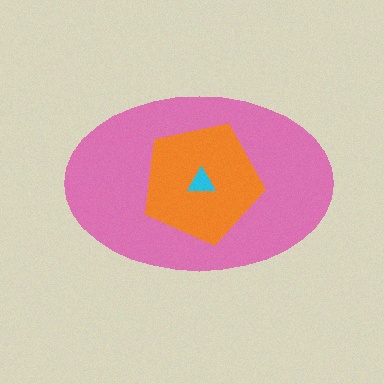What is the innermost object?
The cyan triangle.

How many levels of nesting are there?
3.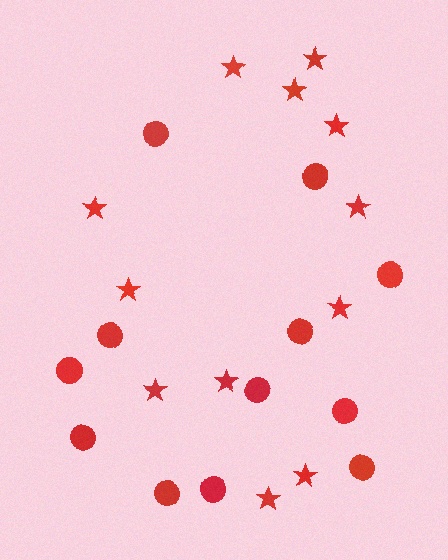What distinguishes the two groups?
There are 2 groups: one group of stars (12) and one group of circles (12).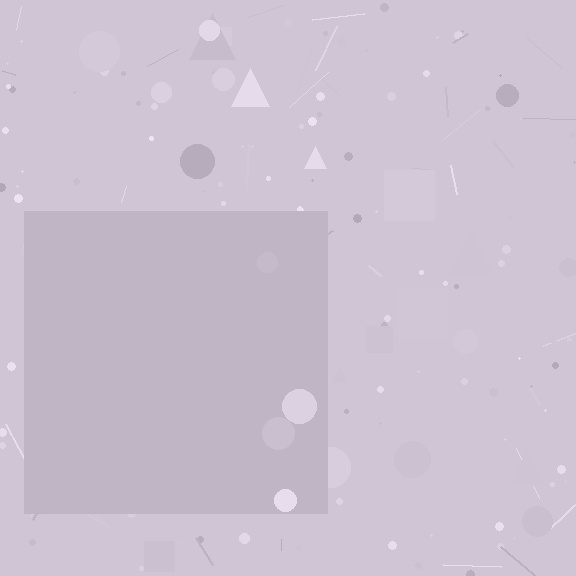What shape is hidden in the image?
A square is hidden in the image.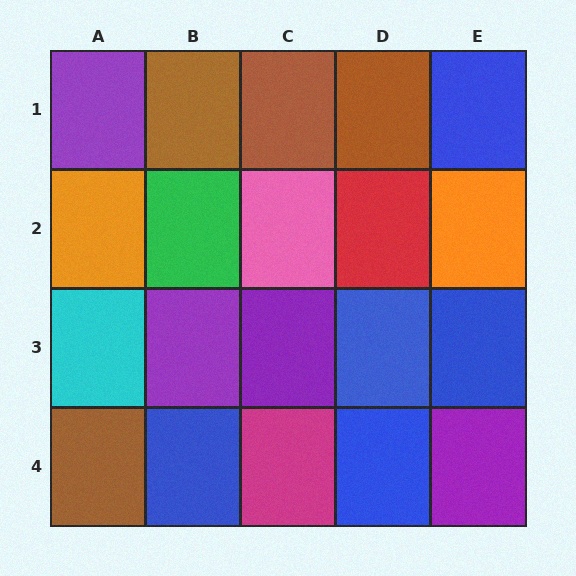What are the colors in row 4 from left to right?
Brown, blue, magenta, blue, purple.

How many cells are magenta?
1 cell is magenta.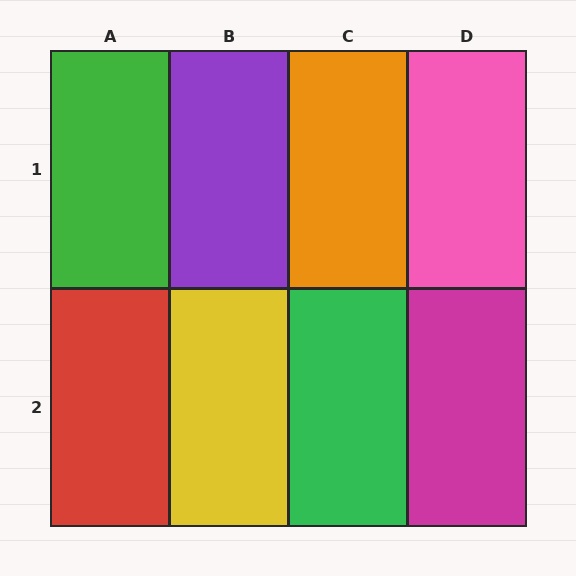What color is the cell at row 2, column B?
Yellow.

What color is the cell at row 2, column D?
Magenta.